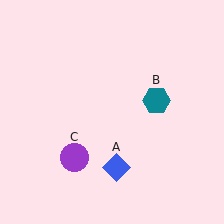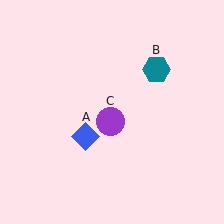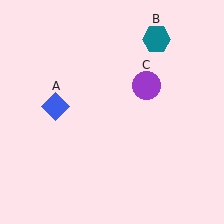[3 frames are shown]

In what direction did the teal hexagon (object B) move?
The teal hexagon (object B) moved up.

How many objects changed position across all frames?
3 objects changed position: blue diamond (object A), teal hexagon (object B), purple circle (object C).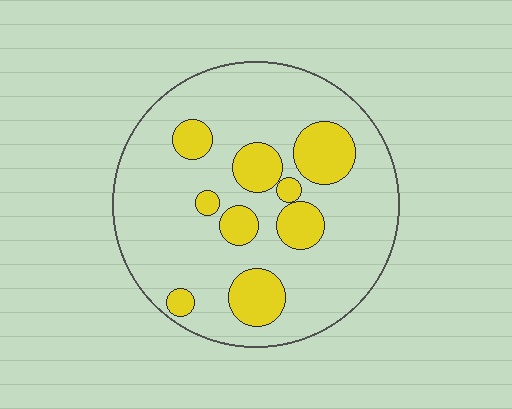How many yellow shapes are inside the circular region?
9.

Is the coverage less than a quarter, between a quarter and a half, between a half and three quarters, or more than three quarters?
Less than a quarter.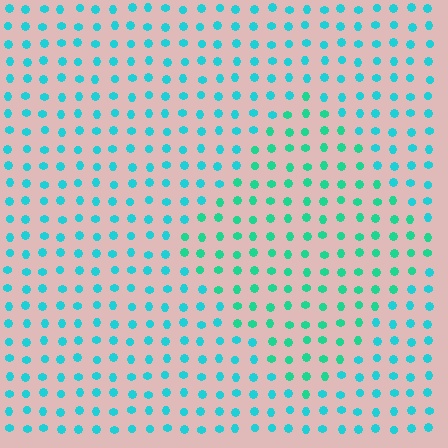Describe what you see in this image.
The image is filled with small cyan elements in a uniform arrangement. A diamond-shaped region is visible where the elements are tinted to a slightly different hue, forming a subtle color boundary.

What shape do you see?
I see a diamond.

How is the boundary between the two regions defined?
The boundary is defined purely by a slight shift in hue (about 25 degrees). Spacing, size, and orientation are identical on both sides.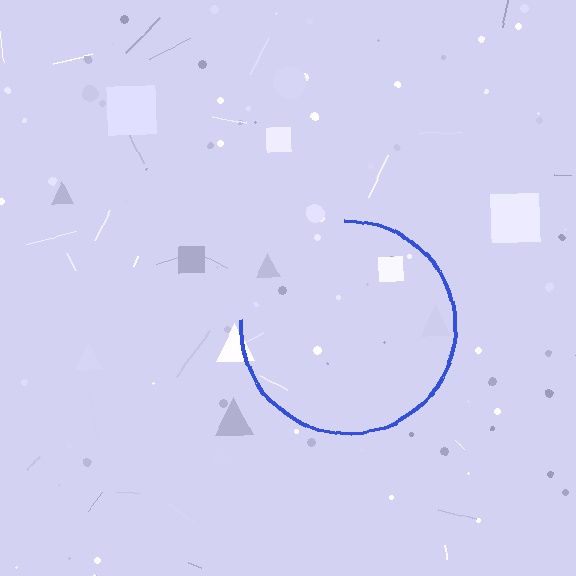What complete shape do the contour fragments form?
The contour fragments form a circle.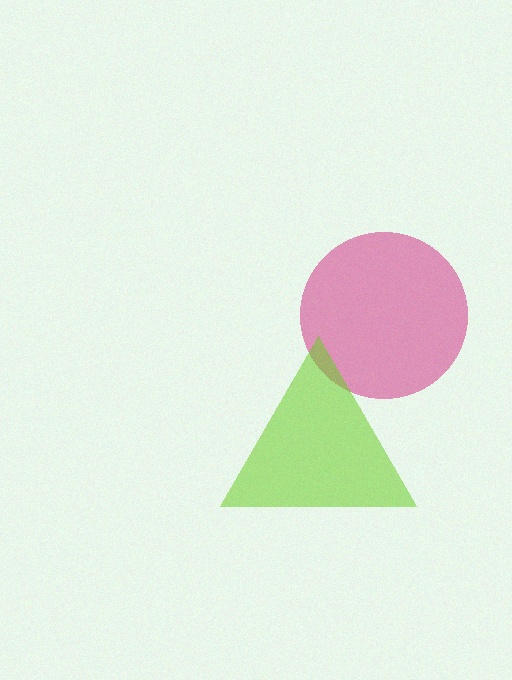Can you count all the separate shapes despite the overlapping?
Yes, there are 2 separate shapes.